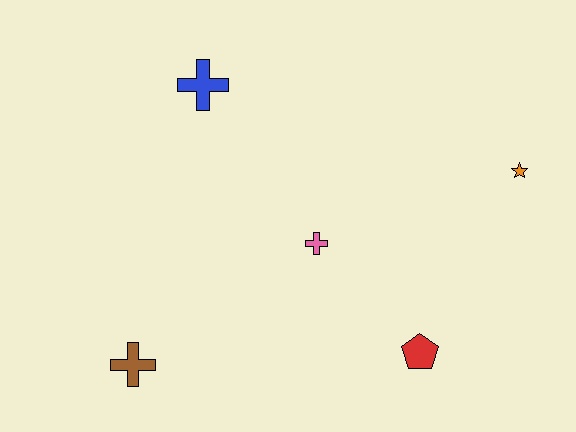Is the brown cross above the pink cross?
No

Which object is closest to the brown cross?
The pink cross is closest to the brown cross.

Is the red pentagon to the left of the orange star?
Yes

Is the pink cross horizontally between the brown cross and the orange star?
Yes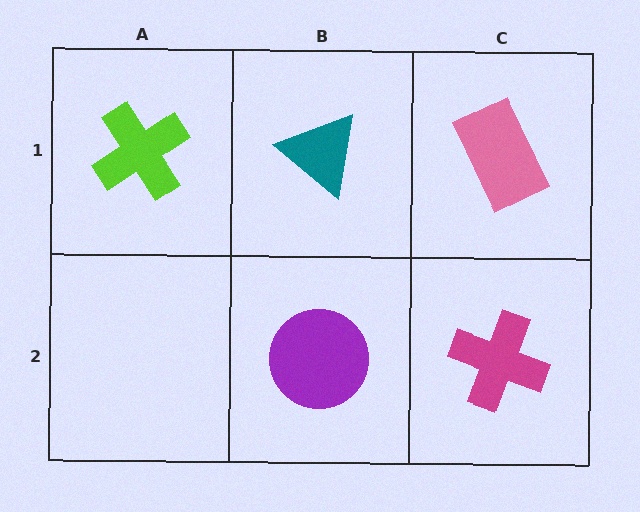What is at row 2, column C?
A magenta cross.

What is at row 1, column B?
A teal triangle.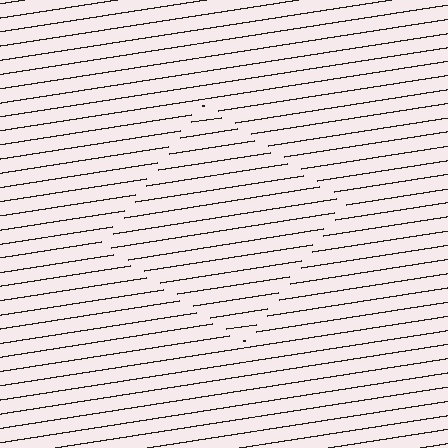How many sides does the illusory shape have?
4 sides — the line-ends trace a square.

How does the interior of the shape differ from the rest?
The interior of the shape contains the same grating, shifted by half a period — the contour is defined by the phase discontinuity where line-ends from the inner and outer gratings abut.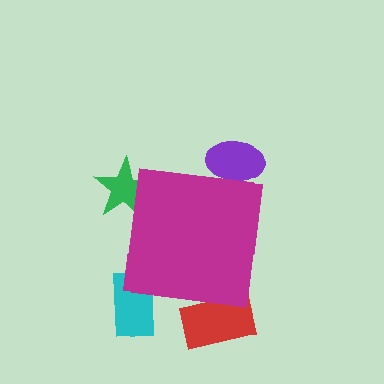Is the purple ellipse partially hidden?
Yes, the purple ellipse is partially hidden behind the magenta square.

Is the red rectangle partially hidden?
Yes, the red rectangle is partially hidden behind the magenta square.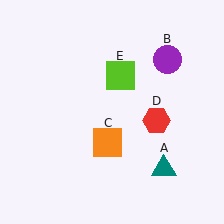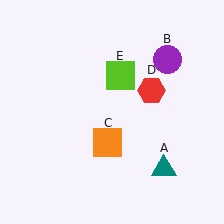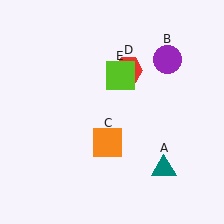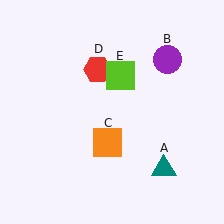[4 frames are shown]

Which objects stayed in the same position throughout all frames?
Teal triangle (object A) and purple circle (object B) and orange square (object C) and lime square (object E) remained stationary.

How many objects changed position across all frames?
1 object changed position: red hexagon (object D).